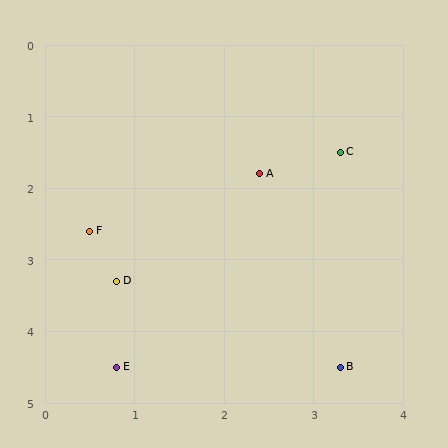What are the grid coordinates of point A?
Point A is at approximately (2.4, 1.8).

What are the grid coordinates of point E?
Point E is at approximately (0.8, 4.5).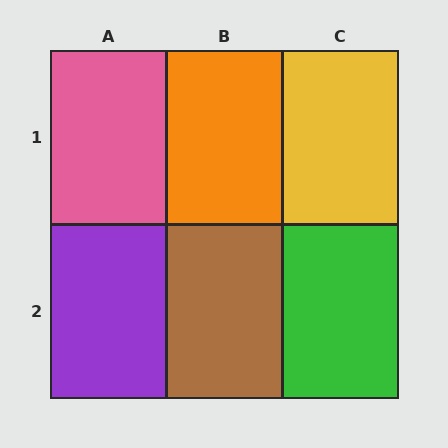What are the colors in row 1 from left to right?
Pink, orange, yellow.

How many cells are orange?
1 cell is orange.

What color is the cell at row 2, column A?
Purple.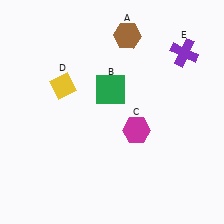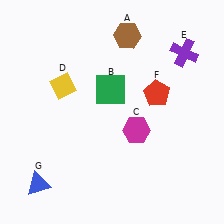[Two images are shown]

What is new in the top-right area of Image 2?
A red pentagon (F) was added in the top-right area of Image 2.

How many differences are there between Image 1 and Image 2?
There are 2 differences between the two images.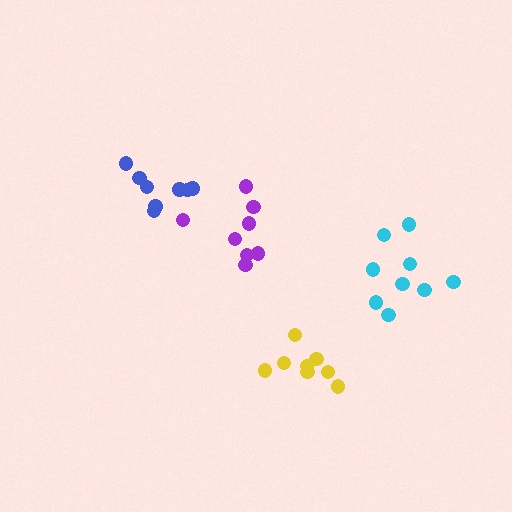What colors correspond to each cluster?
The clusters are colored: blue, purple, yellow, cyan.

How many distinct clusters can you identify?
There are 4 distinct clusters.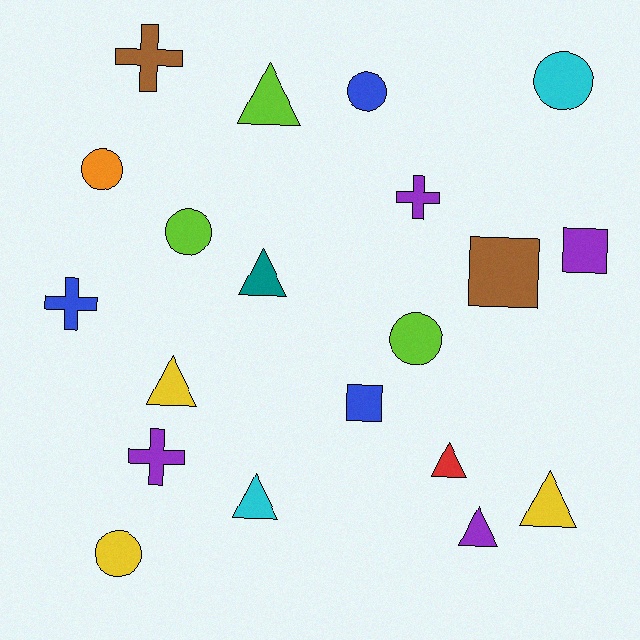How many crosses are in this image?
There are 4 crosses.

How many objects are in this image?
There are 20 objects.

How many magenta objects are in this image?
There are no magenta objects.